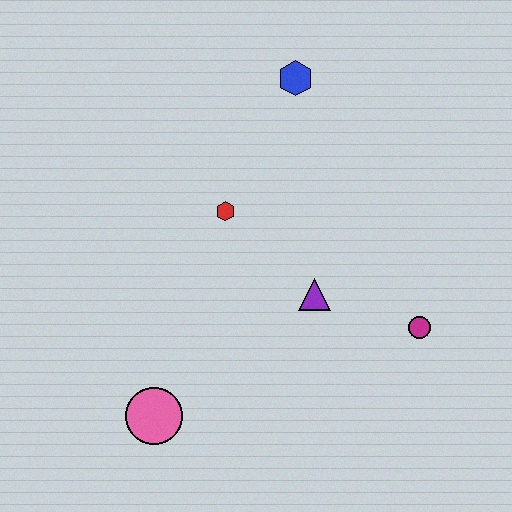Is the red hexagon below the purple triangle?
No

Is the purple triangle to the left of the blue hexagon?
No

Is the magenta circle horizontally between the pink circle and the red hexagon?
No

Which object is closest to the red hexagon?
The purple triangle is closest to the red hexagon.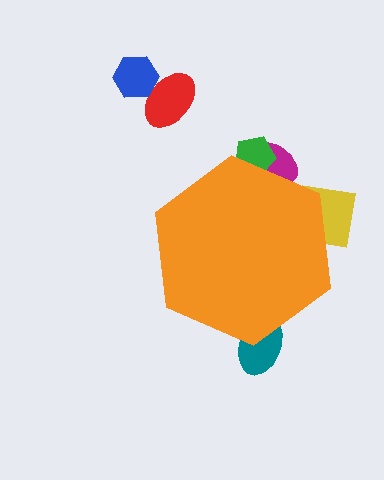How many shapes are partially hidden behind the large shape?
4 shapes are partially hidden.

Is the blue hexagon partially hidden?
No, the blue hexagon is fully visible.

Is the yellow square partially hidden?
Yes, the yellow square is partially hidden behind the orange hexagon.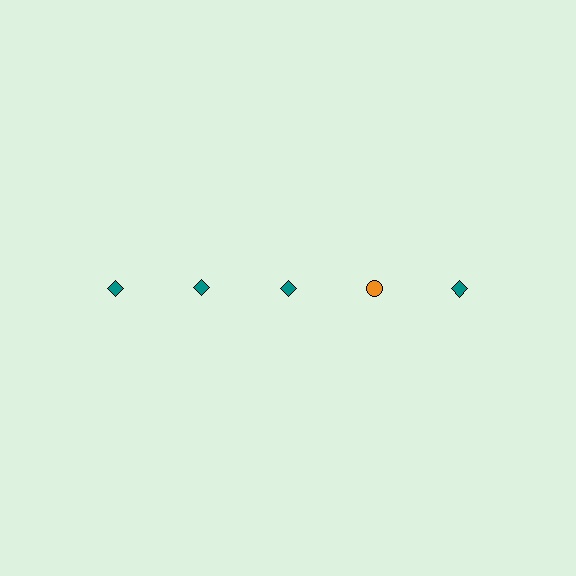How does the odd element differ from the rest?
It differs in both color (orange instead of teal) and shape (circle instead of diamond).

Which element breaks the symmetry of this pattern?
The orange circle in the top row, second from right column breaks the symmetry. All other shapes are teal diamonds.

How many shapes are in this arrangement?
There are 5 shapes arranged in a grid pattern.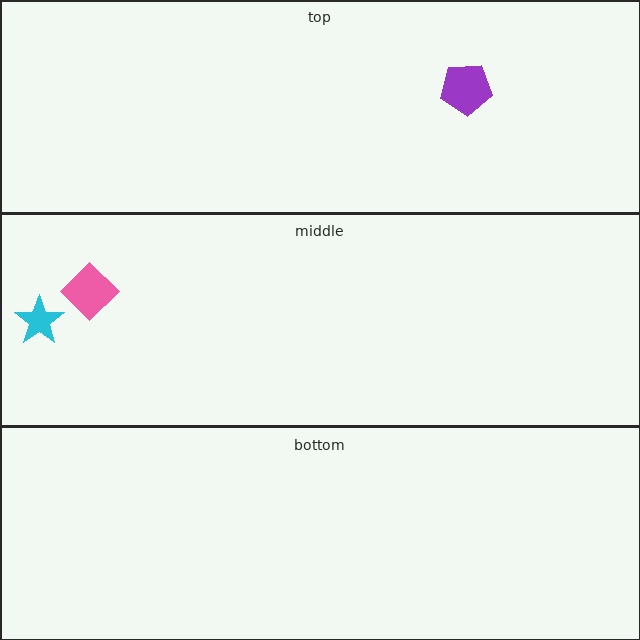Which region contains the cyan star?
The middle region.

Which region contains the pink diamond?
The middle region.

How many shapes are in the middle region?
2.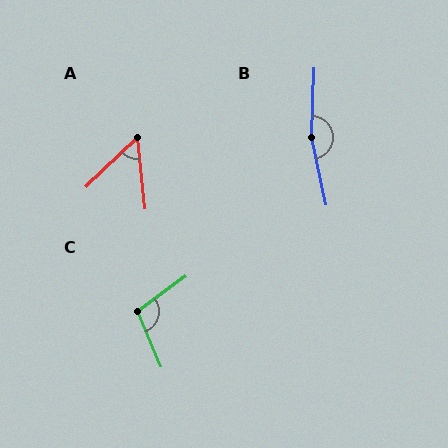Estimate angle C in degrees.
Approximately 103 degrees.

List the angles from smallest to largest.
A (53°), C (103°), B (165°).